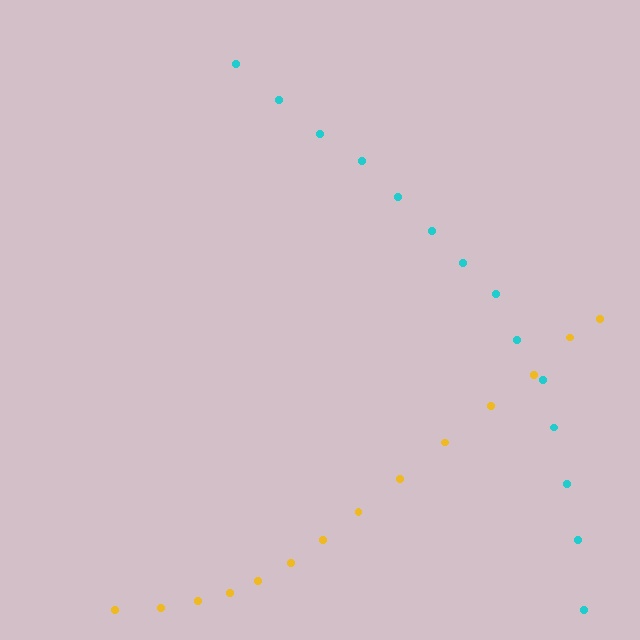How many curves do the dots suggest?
There are 2 distinct paths.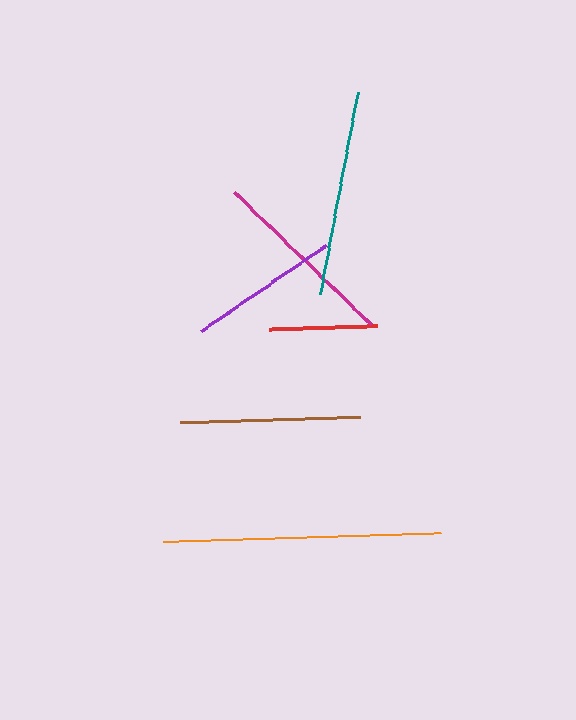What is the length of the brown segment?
The brown segment is approximately 181 pixels long.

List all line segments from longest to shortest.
From longest to shortest: orange, teal, magenta, brown, purple, red.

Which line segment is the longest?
The orange line is the longest at approximately 278 pixels.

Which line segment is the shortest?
The red line is the shortest at approximately 108 pixels.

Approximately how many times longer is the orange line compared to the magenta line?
The orange line is approximately 1.5 times the length of the magenta line.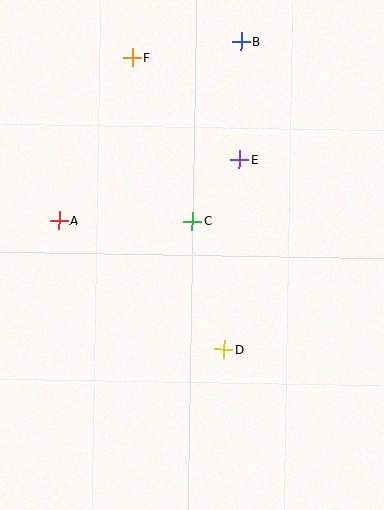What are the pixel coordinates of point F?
Point F is at (133, 58).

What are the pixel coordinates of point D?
Point D is at (224, 349).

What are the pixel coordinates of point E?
Point E is at (239, 160).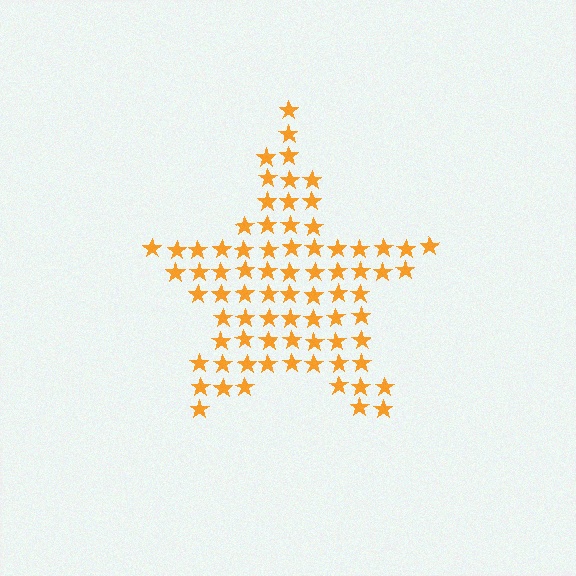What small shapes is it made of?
It is made of small stars.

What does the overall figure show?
The overall figure shows a star.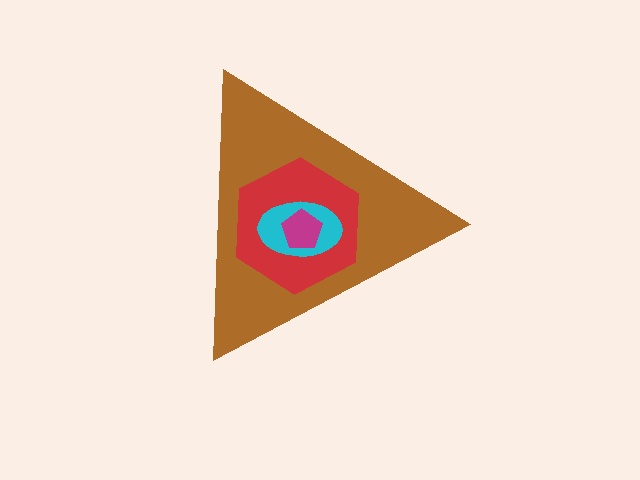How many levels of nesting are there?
4.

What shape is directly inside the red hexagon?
The cyan ellipse.